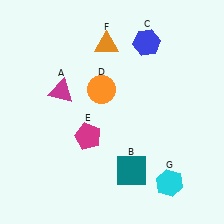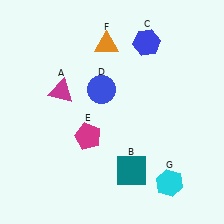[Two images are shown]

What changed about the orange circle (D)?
In Image 1, D is orange. In Image 2, it changed to blue.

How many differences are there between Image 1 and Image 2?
There is 1 difference between the two images.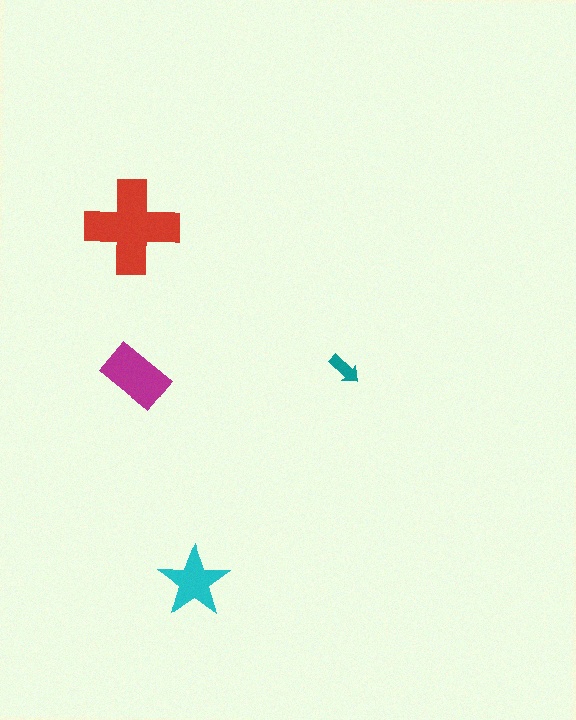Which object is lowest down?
The cyan star is bottommost.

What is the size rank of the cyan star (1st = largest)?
3rd.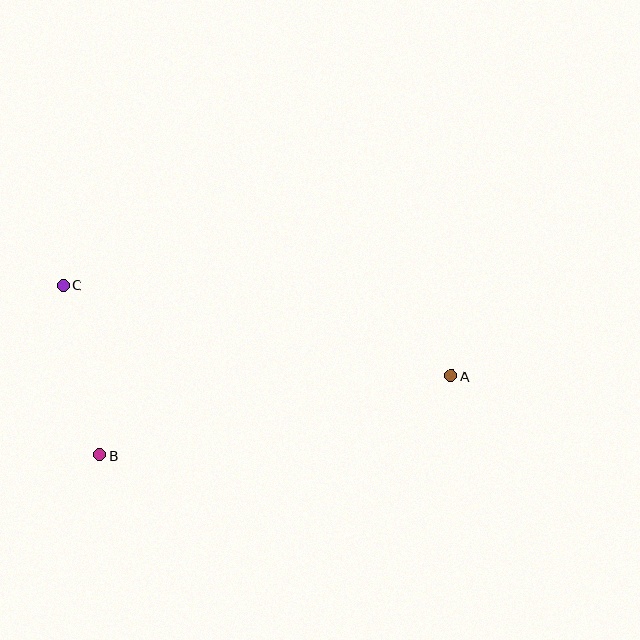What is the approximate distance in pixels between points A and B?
The distance between A and B is approximately 361 pixels.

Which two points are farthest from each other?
Points A and C are farthest from each other.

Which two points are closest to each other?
Points B and C are closest to each other.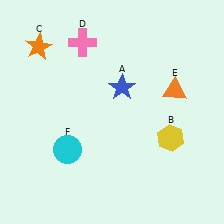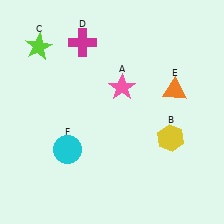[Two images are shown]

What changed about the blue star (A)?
In Image 1, A is blue. In Image 2, it changed to pink.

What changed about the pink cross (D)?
In Image 1, D is pink. In Image 2, it changed to magenta.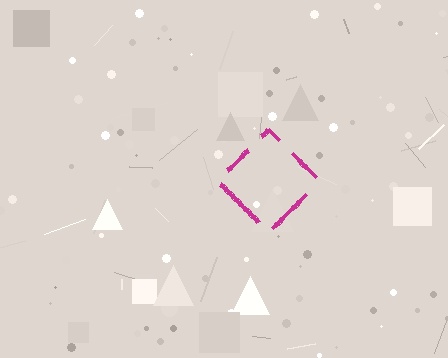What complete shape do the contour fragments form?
The contour fragments form a diamond.